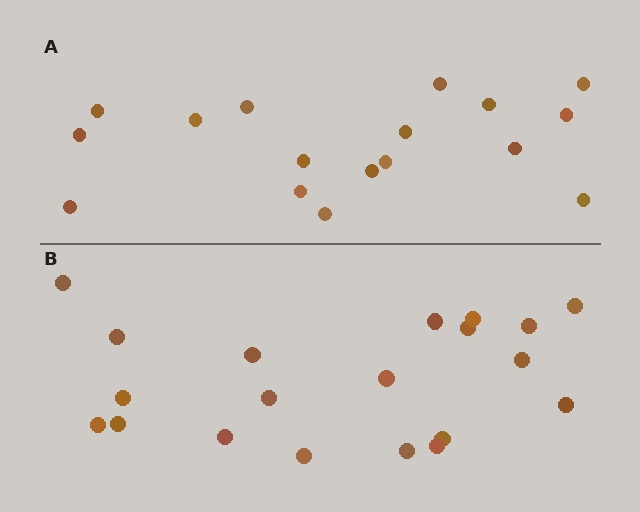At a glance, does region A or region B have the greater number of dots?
Region B (the bottom region) has more dots.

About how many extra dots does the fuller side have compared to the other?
Region B has just a few more — roughly 2 or 3 more dots than region A.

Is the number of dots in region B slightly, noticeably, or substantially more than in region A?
Region B has only slightly more — the two regions are fairly close. The ratio is roughly 1.2 to 1.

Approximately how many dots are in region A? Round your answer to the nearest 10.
About 20 dots. (The exact count is 17, which rounds to 20.)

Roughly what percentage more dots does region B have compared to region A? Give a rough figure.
About 20% more.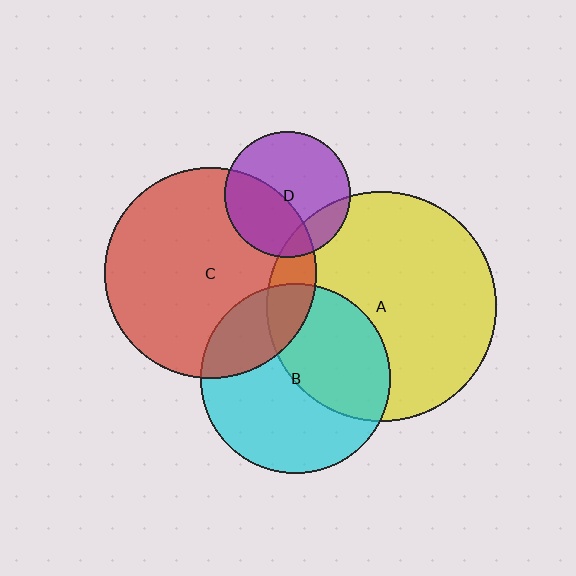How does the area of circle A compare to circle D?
Approximately 3.4 times.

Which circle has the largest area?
Circle A (yellow).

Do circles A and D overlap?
Yes.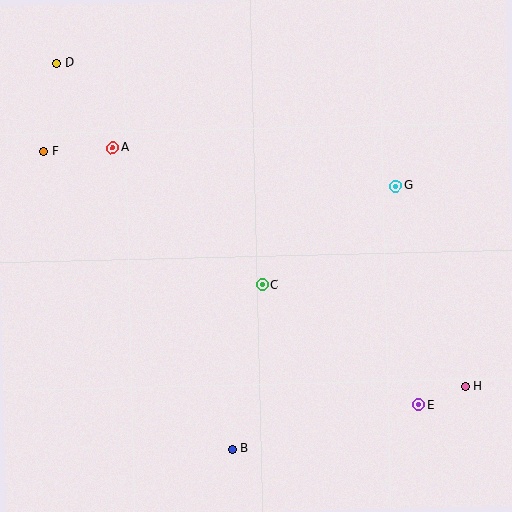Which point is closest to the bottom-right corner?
Point H is closest to the bottom-right corner.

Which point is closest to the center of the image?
Point C at (262, 284) is closest to the center.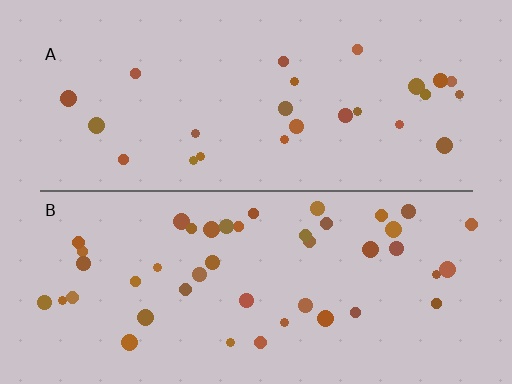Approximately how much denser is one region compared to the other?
Approximately 1.7× — region B over region A.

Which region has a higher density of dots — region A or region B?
B (the bottom).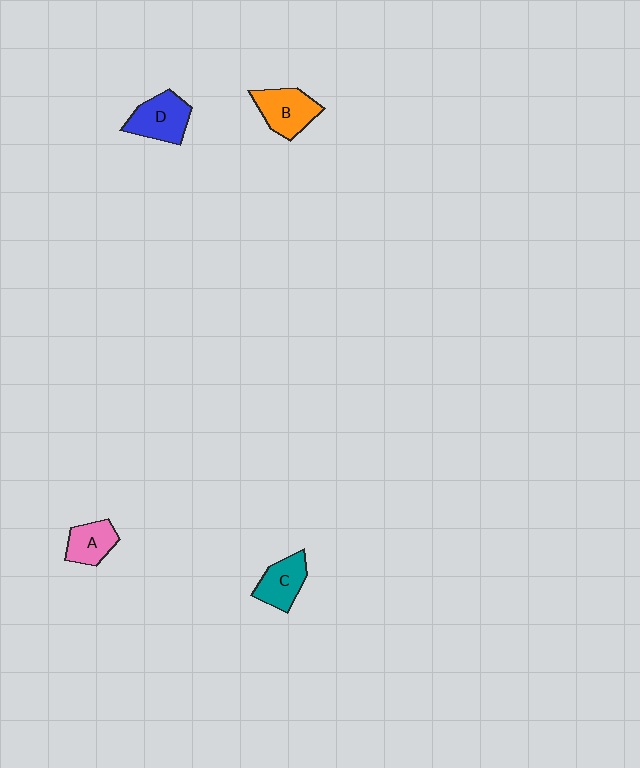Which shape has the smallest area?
Shape A (pink).